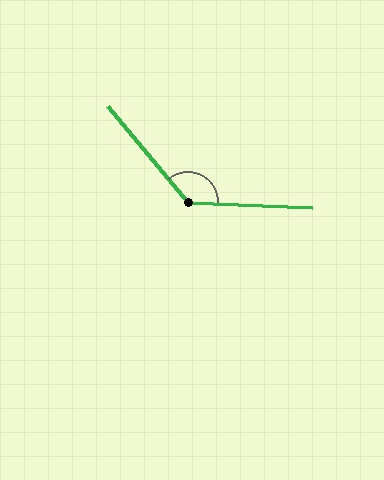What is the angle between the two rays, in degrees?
Approximately 132 degrees.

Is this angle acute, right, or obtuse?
It is obtuse.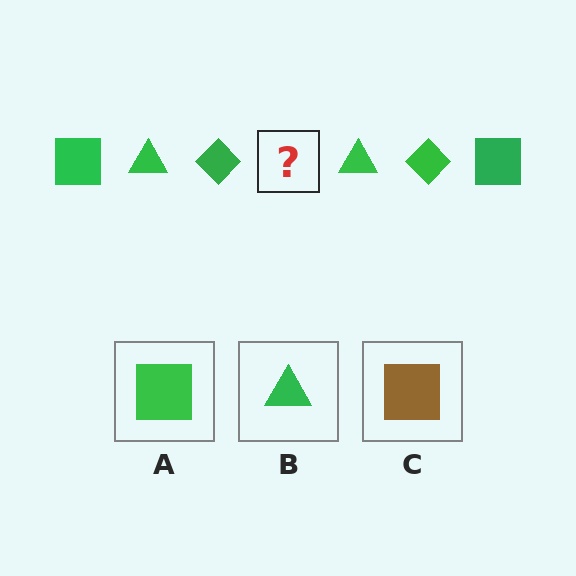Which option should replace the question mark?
Option A.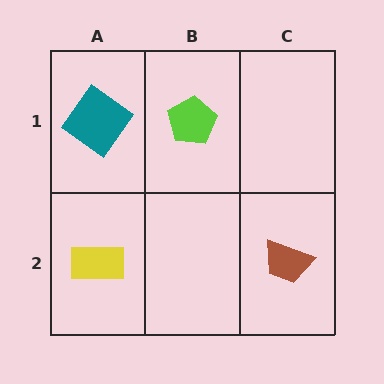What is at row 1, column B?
A lime pentagon.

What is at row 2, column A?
A yellow rectangle.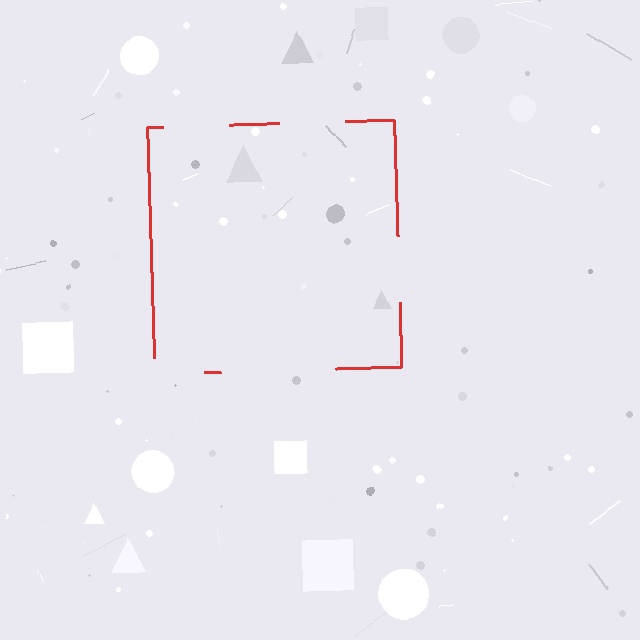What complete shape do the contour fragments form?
The contour fragments form a square.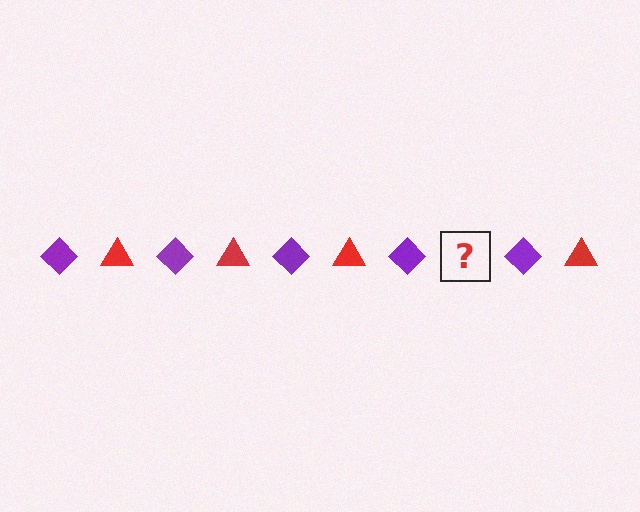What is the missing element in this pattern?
The missing element is a red triangle.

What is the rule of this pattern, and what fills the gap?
The rule is that the pattern alternates between purple diamond and red triangle. The gap should be filled with a red triangle.